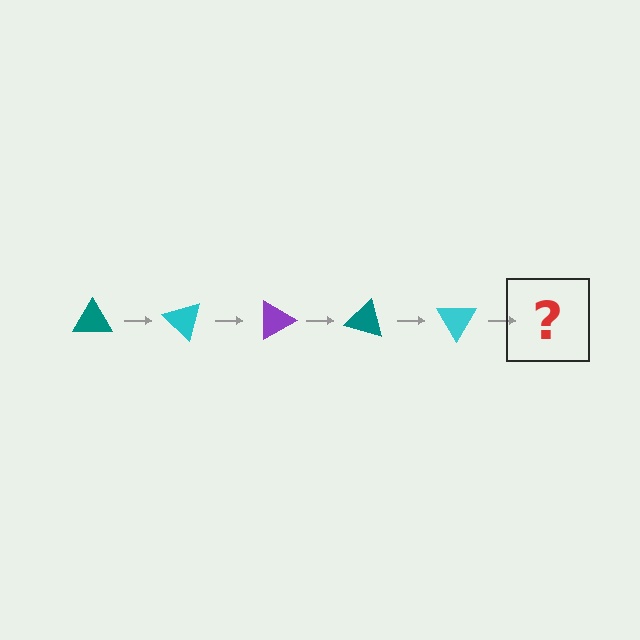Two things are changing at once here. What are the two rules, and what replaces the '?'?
The two rules are that it rotates 45 degrees each step and the color cycles through teal, cyan, and purple. The '?' should be a purple triangle, rotated 225 degrees from the start.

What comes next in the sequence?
The next element should be a purple triangle, rotated 225 degrees from the start.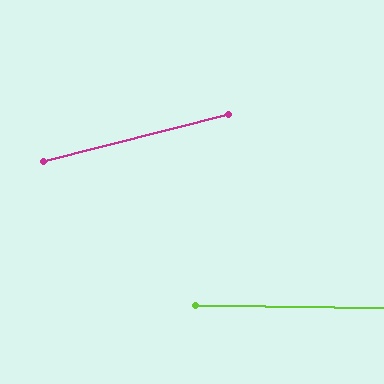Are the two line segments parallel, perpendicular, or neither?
Neither parallel nor perpendicular — they differ by about 15°.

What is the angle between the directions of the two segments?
Approximately 15 degrees.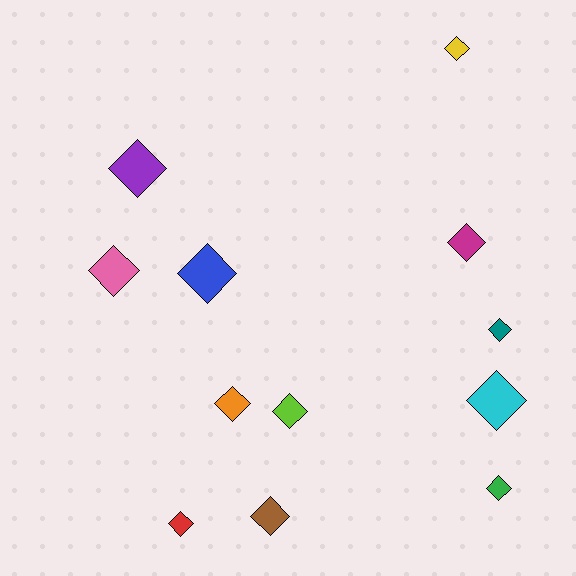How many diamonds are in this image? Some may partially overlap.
There are 12 diamonds.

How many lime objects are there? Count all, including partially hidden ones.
There is 1 lime object.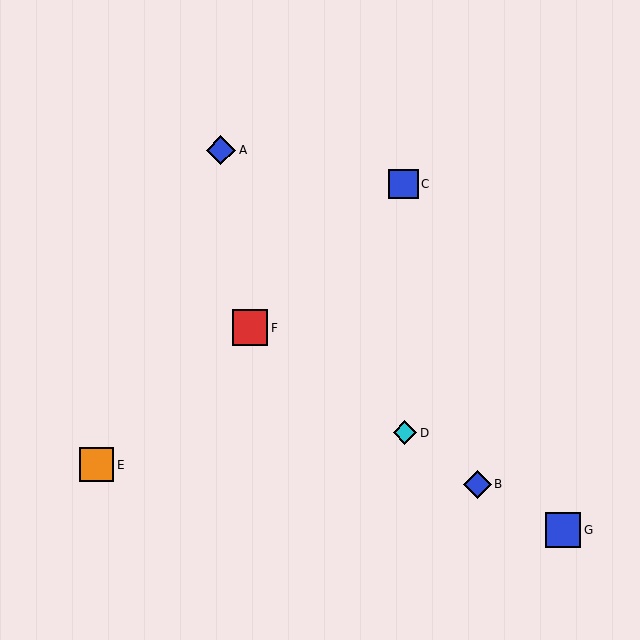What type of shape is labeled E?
Shape E is an orange square.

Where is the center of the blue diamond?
The center of the blue diamond is at (478, 484).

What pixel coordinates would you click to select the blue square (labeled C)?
Click at (404, 184) to select the blue square C.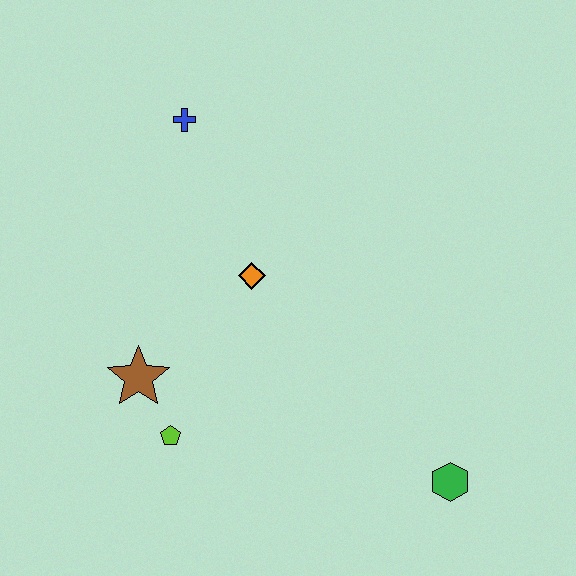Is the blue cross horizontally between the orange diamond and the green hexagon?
No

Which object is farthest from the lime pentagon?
The blue cross is farthest from the lime pentagon.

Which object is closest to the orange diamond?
The brown star is closest to the orange diamond.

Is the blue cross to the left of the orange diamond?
Yes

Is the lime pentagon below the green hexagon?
No